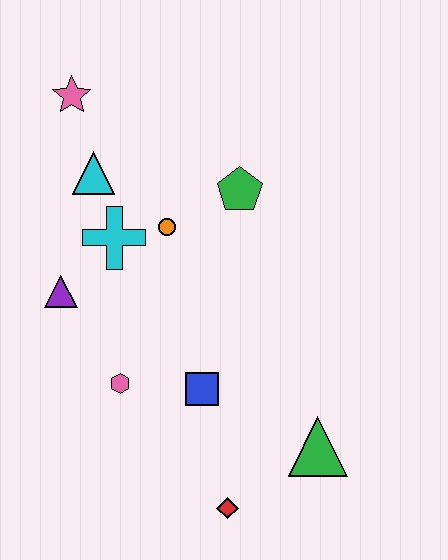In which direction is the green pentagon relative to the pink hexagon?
The green pentagon is above the pink hexagon.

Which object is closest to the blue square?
The pink hexagon is closest to the blue square.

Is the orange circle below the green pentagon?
Yes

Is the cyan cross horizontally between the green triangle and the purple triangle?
Yes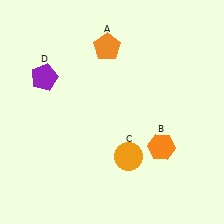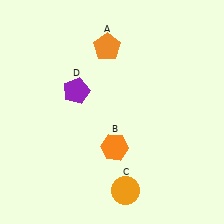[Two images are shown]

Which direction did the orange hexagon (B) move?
The orange hexagon (B) moved left.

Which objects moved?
The objects that moved are: the orange hexagon (B), the orange circle (C), the purple pentagon (D).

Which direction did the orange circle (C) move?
The orange circle (C) moved down.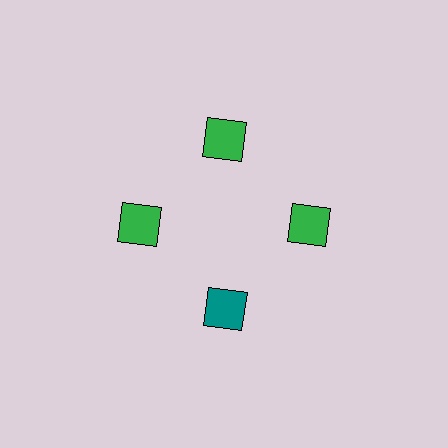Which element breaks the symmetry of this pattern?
The teal square at roughly the 6 o'clock position breaks the symmetry. All other shapes are green squares.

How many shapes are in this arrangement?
There are 4 shapes arranged in a ring pattern.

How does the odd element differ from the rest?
It has a different color: teal instead of green.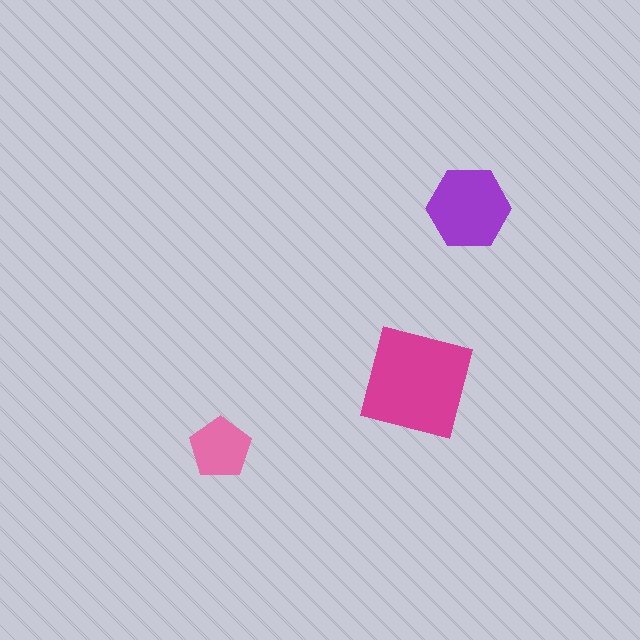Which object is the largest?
The magenta square.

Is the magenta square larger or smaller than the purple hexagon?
Larger.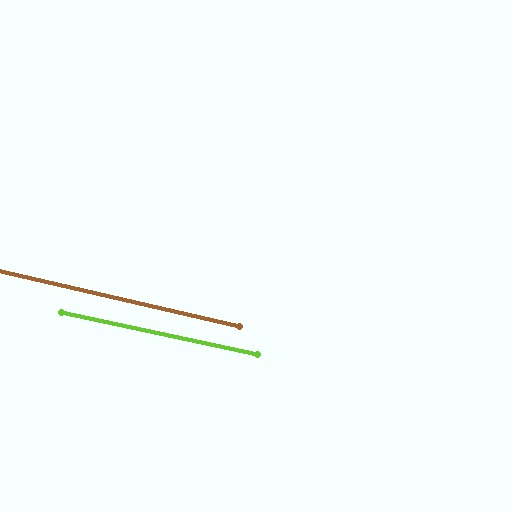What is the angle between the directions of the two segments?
Approximately 1 degree.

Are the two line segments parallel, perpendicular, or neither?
Parallel — their directions differ by only 0.6°.